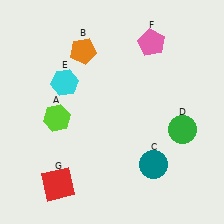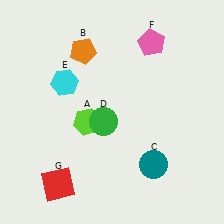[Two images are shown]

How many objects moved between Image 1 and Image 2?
2 objects moved between the two images.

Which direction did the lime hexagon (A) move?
The lime hexagon (A) moved right.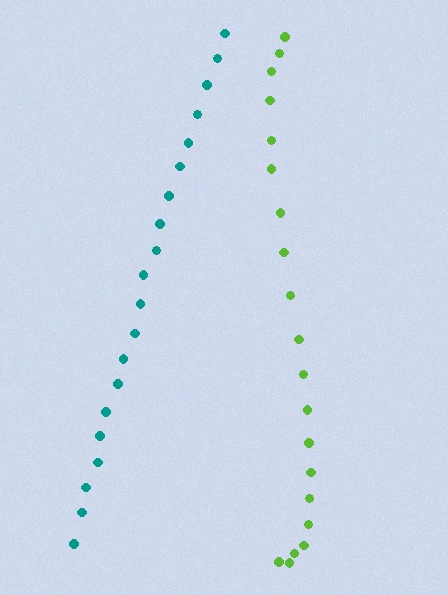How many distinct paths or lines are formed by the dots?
There are 2 distinct paths.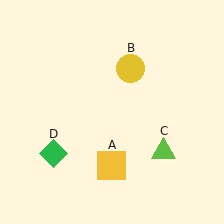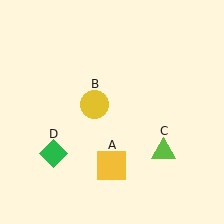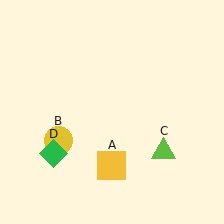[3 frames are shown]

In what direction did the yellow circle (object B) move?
The yellow circle (object B) moved down and to the left.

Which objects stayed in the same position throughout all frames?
Yellow square (object A) and lime triangle (object C) and green diamond (object D) remained stationary.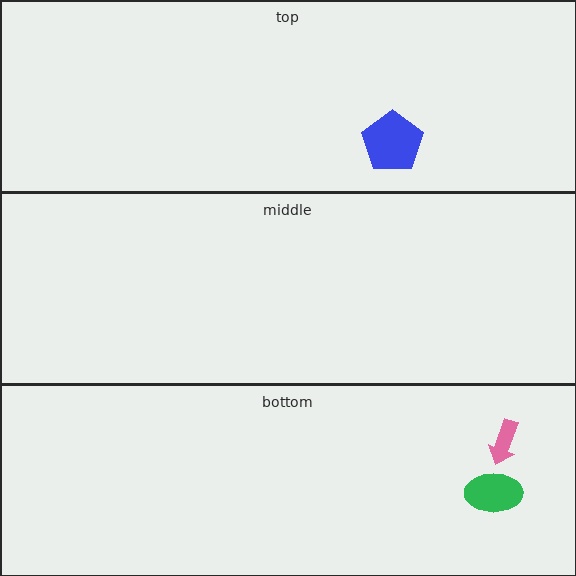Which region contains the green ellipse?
The bottom region.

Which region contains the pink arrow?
The bottom region.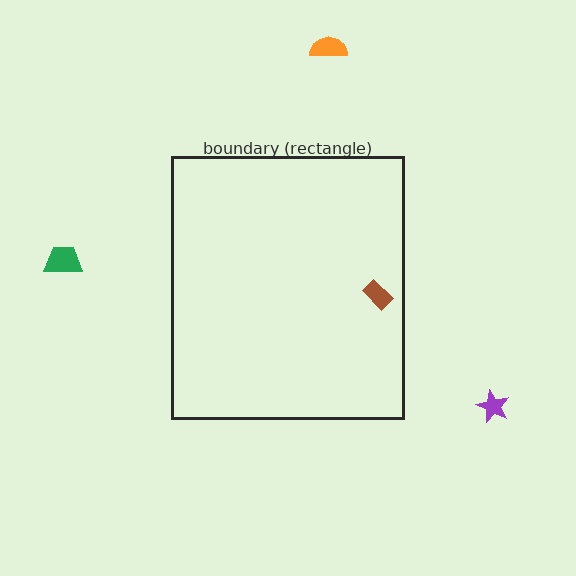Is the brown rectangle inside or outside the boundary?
Inside.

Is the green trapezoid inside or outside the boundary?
Outside.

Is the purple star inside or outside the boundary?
Outside.